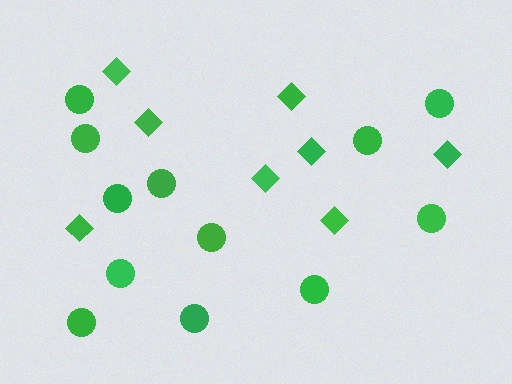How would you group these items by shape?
There are 2 groups: one group of diamonds (8) and one group of circles (12).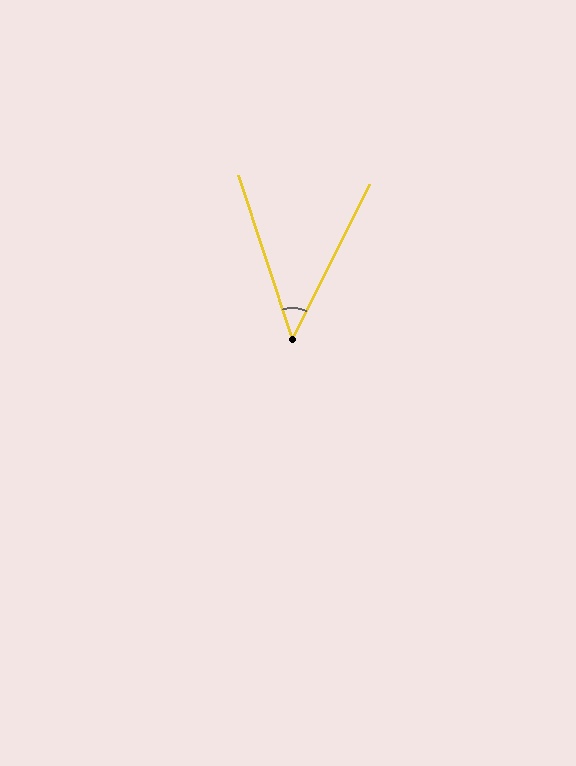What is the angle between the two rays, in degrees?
Approximately 45 degrees.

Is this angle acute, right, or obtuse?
It is acute.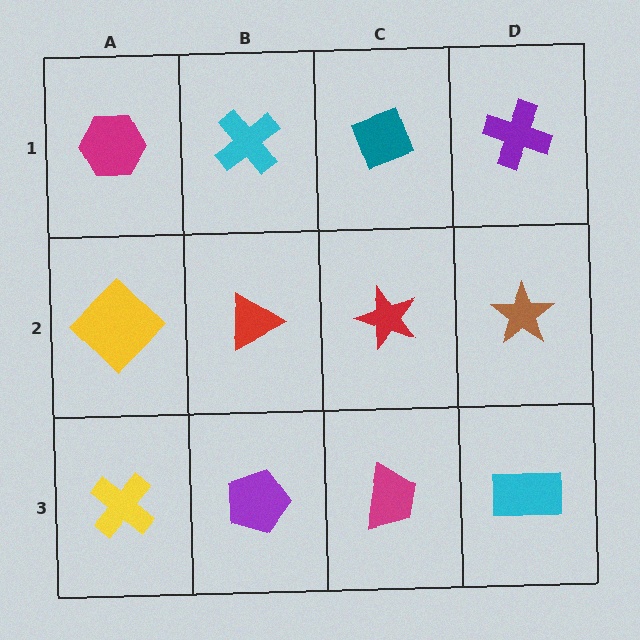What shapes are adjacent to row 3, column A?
A yellow diamond (row 2, column A), a purple pentagon (row 3, column B).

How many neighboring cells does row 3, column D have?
2.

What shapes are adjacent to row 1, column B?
A red triangle (row 2, column B), a magenta hexagon (row 1, column A), a teal diamond (row 1, column C).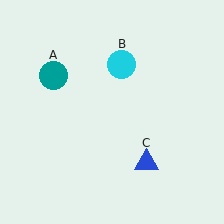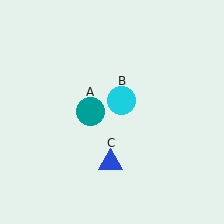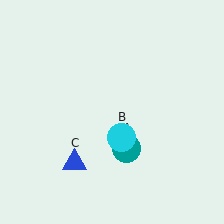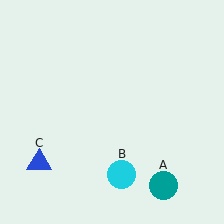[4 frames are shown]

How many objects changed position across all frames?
3 objects changed position: teal circle (object A), cyan circle (object B), blue triangle (object C).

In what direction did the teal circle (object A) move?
The teal circle (object A) moved down and to the right.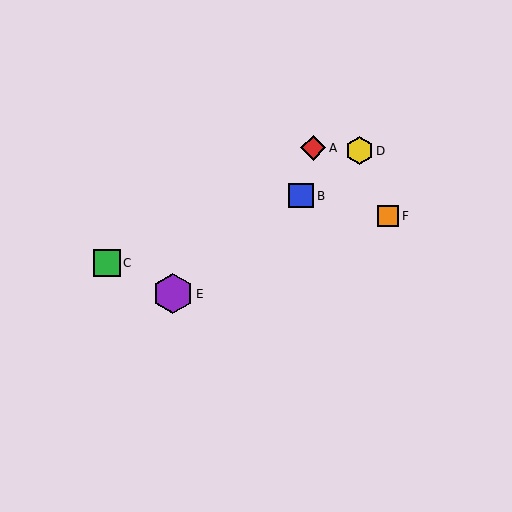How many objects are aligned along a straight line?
3 objects (B, D, E) are aligned along a straight line.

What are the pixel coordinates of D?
Object D is at (359, 151).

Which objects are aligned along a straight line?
Objects B, D, E are aligned along a straight line.